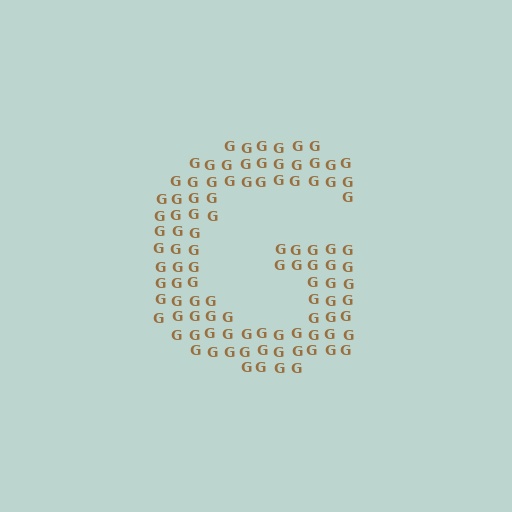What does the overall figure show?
The overall figure shows the letter G.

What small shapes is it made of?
It is made of small letter G's.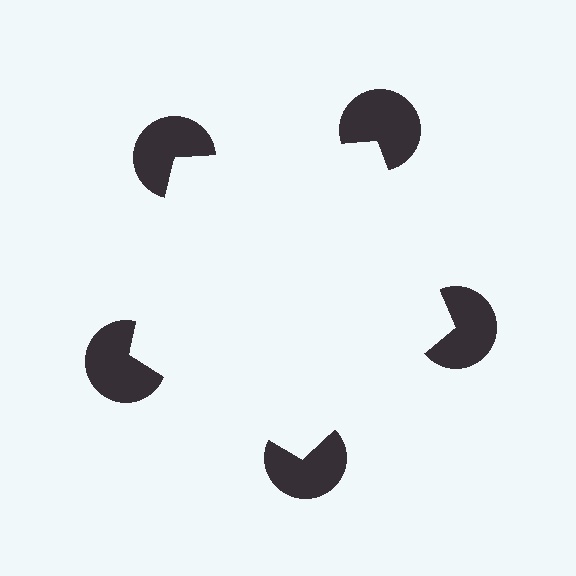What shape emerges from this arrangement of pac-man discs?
An illusory pentagon — its edges are inferred from the aligned wedge cuts in the pac-man discs, not physically drawn.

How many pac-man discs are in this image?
There are 5 — one at each vertex of the illusory pentagon.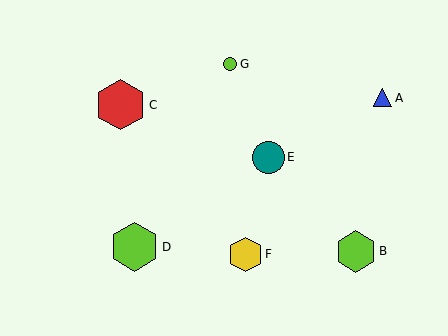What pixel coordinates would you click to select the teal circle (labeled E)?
Click at (269, 158) to select the teal circle E.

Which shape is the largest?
The red hexagon (labeled C) is the largest.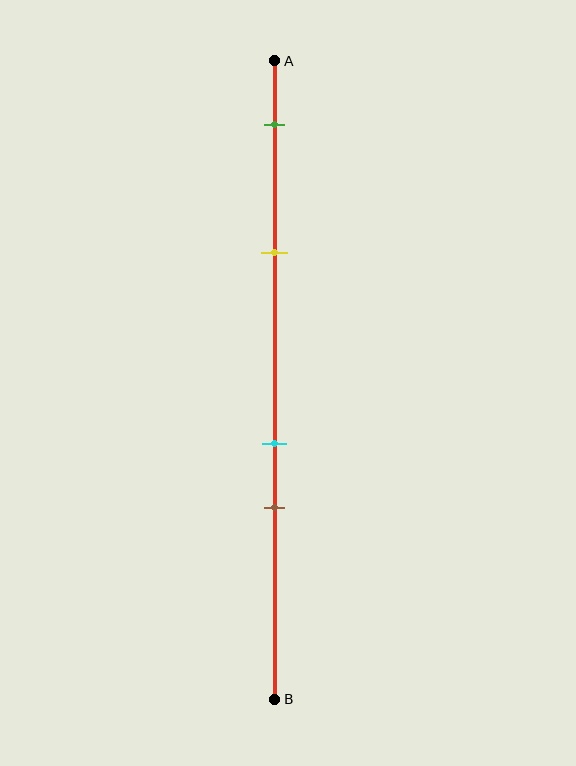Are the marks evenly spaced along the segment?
No, the marks are not evenly spaced.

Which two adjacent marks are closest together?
The cyan and brown marks are the closest adjacent pair.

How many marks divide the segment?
There are 4 marks dividing the segment.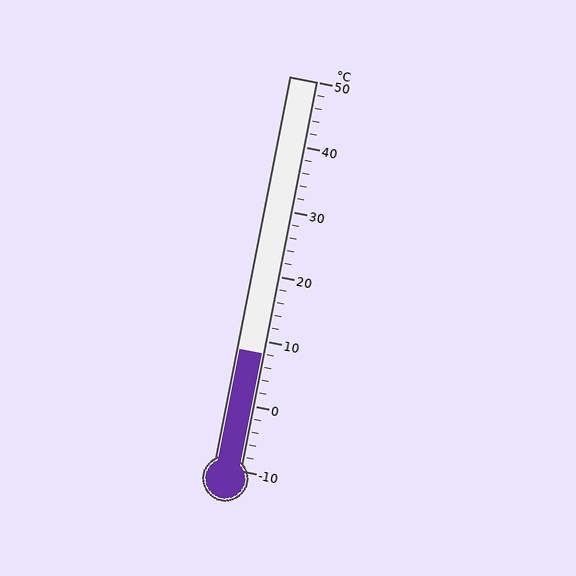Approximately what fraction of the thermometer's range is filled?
The thermometer is filled to approximately 30% of its range.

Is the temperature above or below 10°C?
The temperature is below 10°C.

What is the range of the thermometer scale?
The thermometer scale ranges from -10°C to 50°C.